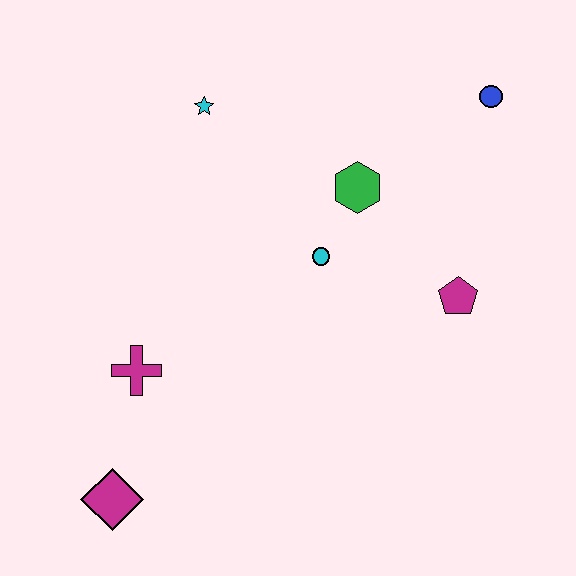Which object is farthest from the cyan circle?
The magenta diamond is farthest from the cyan circle.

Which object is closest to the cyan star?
The green hexagon is closest to the cyan star.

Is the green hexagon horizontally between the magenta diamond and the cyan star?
No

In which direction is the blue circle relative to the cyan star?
The blue circle is to the right of the cyan star.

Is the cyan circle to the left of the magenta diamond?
No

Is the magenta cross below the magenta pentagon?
Yes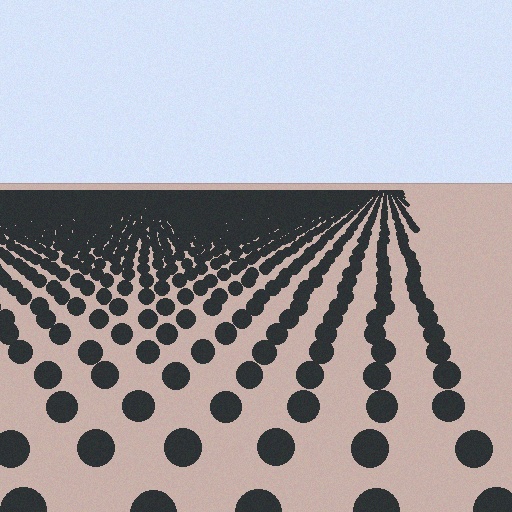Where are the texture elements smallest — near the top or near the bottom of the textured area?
Near the top.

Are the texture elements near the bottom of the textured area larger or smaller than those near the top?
Larger. Near the bottom, elements are closer to the viewer and appear at a bigger on-screen size.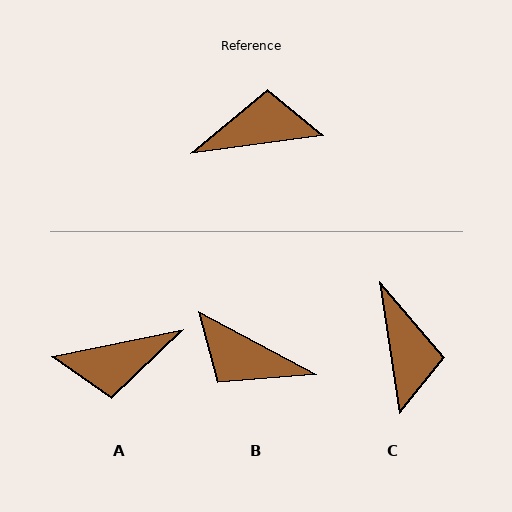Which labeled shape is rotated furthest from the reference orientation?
A, about 176 degrees away.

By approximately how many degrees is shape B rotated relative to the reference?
Approximately 145 degrees counter-clockwise.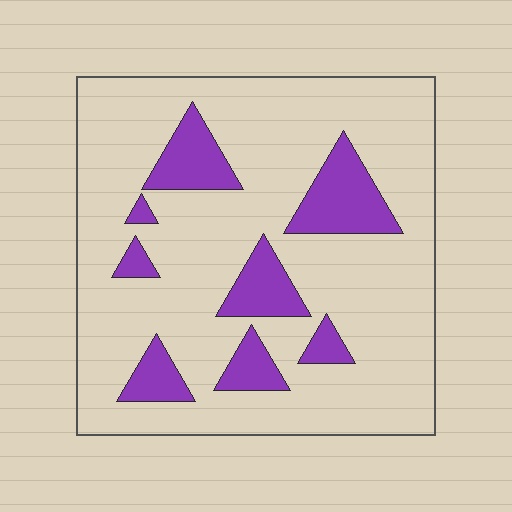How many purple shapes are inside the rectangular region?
8.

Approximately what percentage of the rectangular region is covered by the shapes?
Approximately 20%.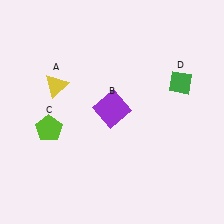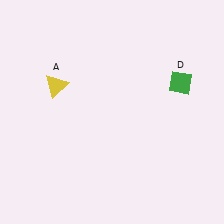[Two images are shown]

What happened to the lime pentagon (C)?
The lime pentagon (C) was removed in Image 2. It was in the bottom-left area of Image 1.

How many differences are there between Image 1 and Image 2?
There are 2 differences between the two images.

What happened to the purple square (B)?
The purple square (B) was removed in Image 2. It was in the top-left area of Image 1.